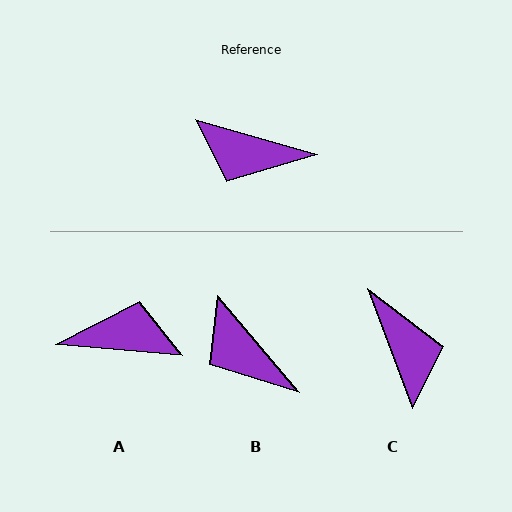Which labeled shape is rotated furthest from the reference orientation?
A, about 169 degrees away.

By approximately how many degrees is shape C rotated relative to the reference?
Approximately 126 degrees counter-clockwise.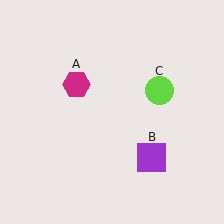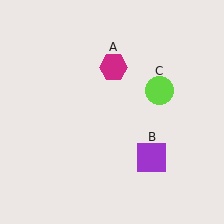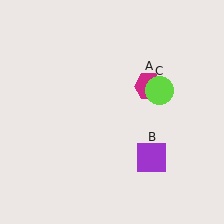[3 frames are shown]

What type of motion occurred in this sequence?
The magenta hexagon (object A) rotated clockwise around the center of the scene.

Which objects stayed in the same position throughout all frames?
Purple square (object B) and lime circle (object C) remained stationary.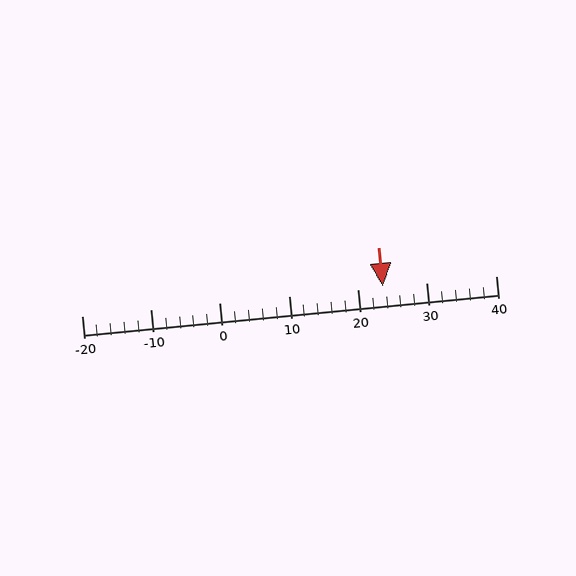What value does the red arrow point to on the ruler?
The red arrow points to approximately 24.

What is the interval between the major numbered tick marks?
The major tick marks are spaced 10 units apart.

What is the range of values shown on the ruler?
The ruler shows values from -20 to 40.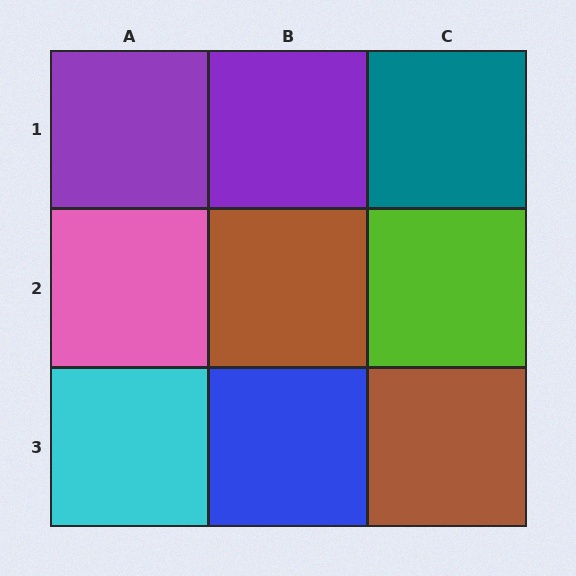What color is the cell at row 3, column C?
Brown.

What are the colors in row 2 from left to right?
Pink, brown, lime.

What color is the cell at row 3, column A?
Cyan.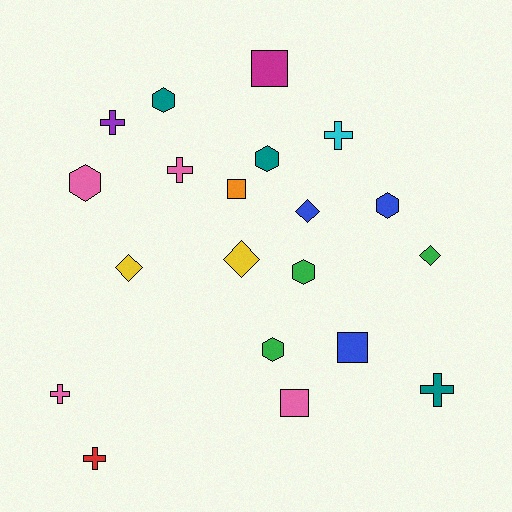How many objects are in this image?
There are 20 objects.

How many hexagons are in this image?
There are 6 hexagons.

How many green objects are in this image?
There are 3 green objects.